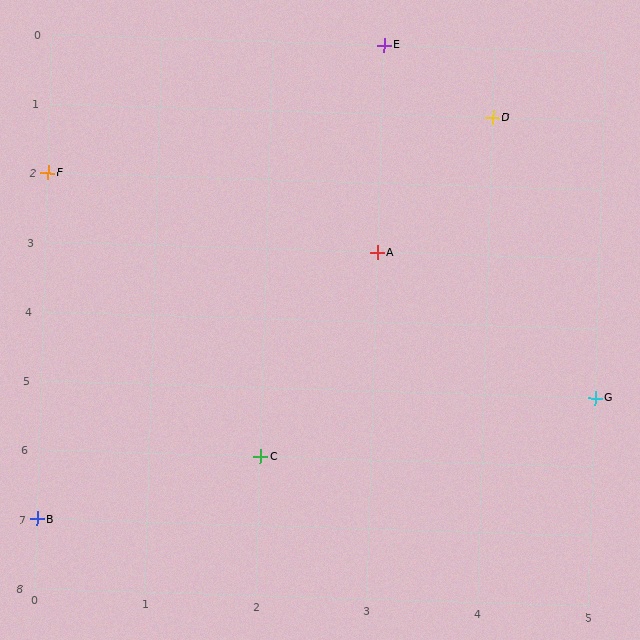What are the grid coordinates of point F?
Point F is at grid coordinates (0, 2).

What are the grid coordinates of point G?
Point G is at grid coordinates (5, 5).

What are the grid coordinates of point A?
Point A is at grid coordinates (3, 3).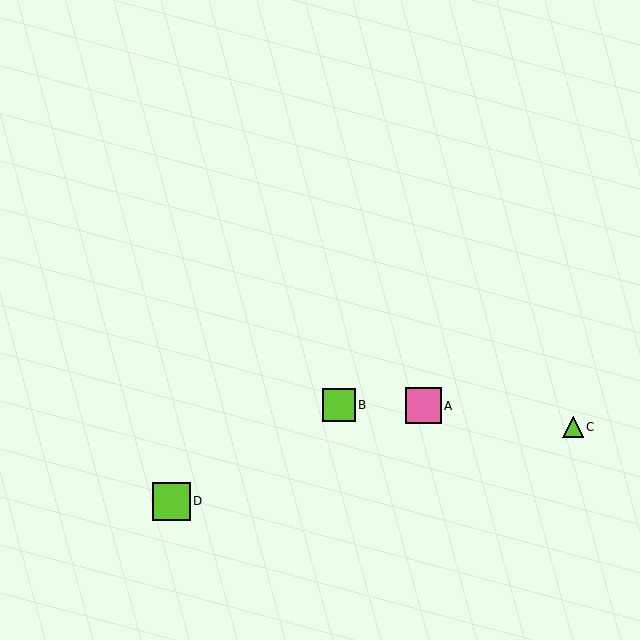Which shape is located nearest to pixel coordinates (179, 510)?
The lime square (labeled D) at (171, 501) is nearest to that location.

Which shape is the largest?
The lime square (labeled D) is the largest.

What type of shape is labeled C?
Shape C is a lime triangle.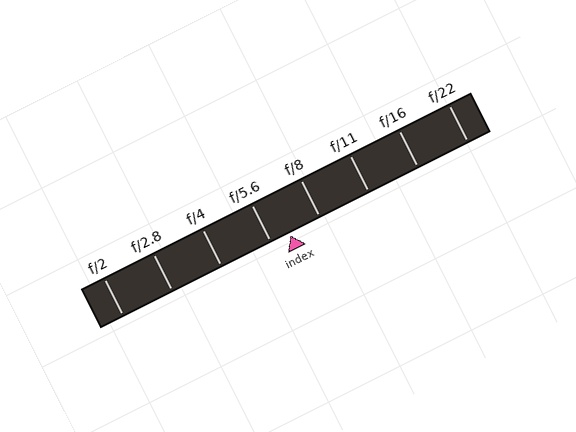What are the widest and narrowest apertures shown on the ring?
The widest aperture shown is f/2 and the narrowest is f/22.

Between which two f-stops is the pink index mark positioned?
The index mark is between f/5.6 and f/8.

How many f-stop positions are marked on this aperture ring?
There are 8 f-stop positions marked.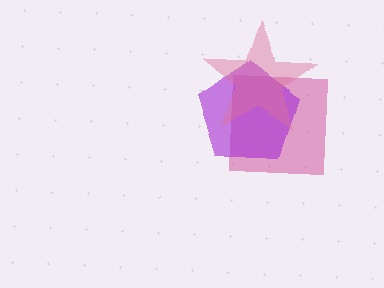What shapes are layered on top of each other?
The layered shapes are: a magenta square, a purple pentagon, a pink star.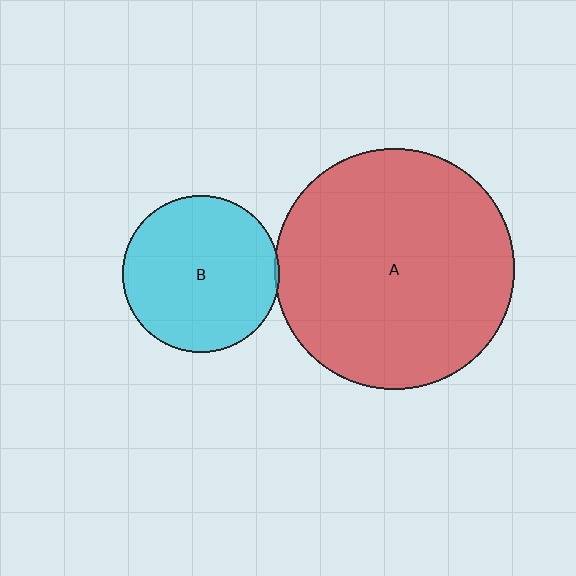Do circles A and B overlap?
Yes.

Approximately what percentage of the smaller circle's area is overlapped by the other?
Approximately 5%.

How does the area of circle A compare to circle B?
Approximately 2.3 times.